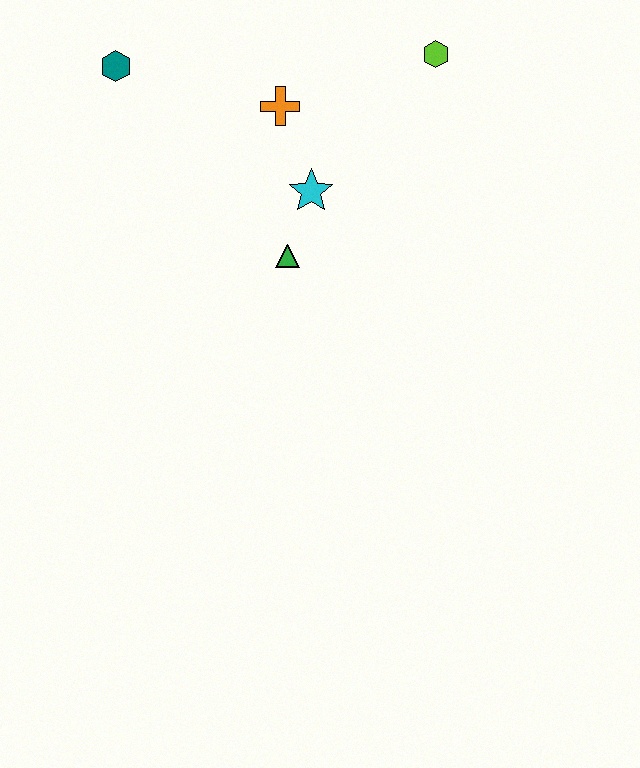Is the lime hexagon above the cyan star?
Yes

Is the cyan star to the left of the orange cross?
No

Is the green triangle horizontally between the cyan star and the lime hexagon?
No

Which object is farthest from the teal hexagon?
The lime hexagon is farthest from the teal hexagon.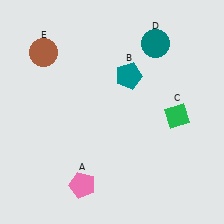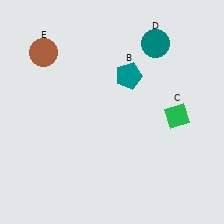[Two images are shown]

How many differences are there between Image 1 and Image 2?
There is 1 difference between the two images.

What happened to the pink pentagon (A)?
The pink pentagon (A) was removed in Image 2. It was in the bottom-left area of Image 1.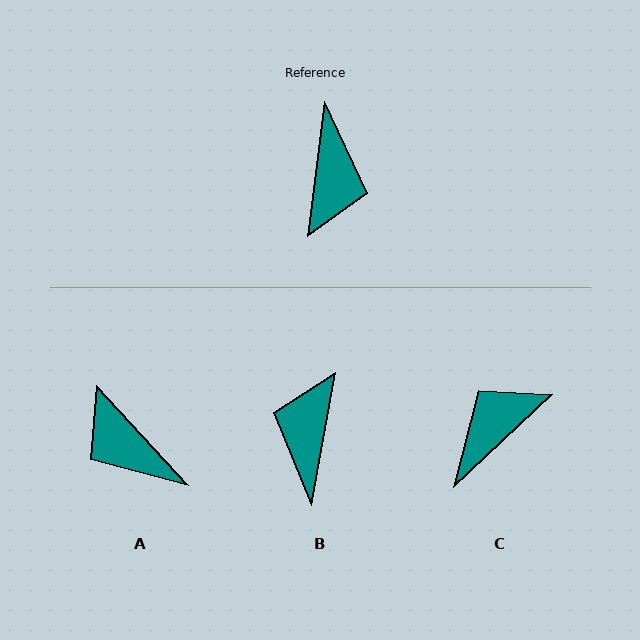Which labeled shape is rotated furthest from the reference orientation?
B, about 177 degrees away.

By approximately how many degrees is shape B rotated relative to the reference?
Approximately 177 degrees counter-clockwise.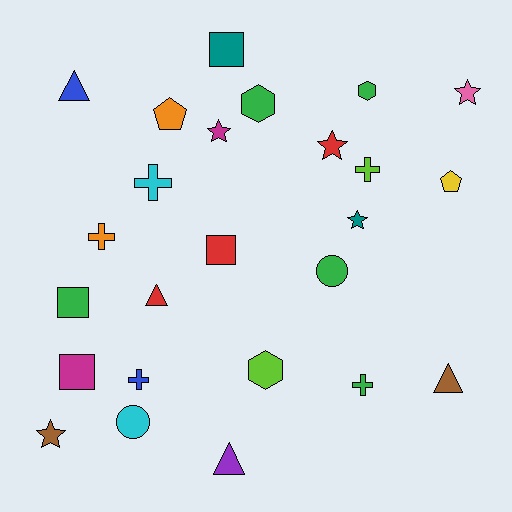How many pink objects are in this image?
There is 1 pink object.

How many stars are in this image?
There are 5 stars.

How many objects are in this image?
There are 25 objects.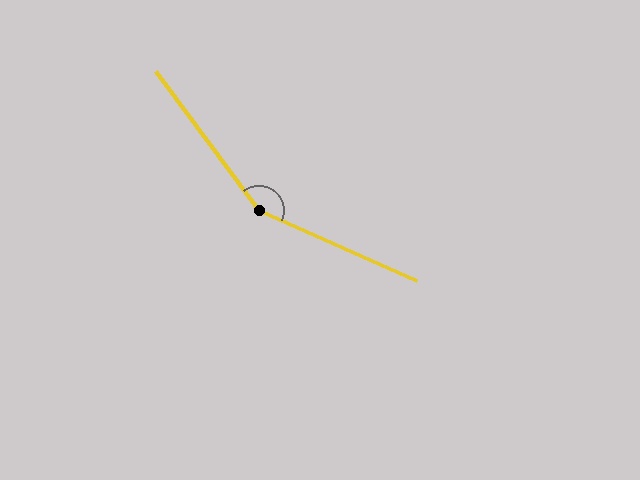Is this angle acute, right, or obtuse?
It is obtuse.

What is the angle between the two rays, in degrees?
Approximately 151 degrees.